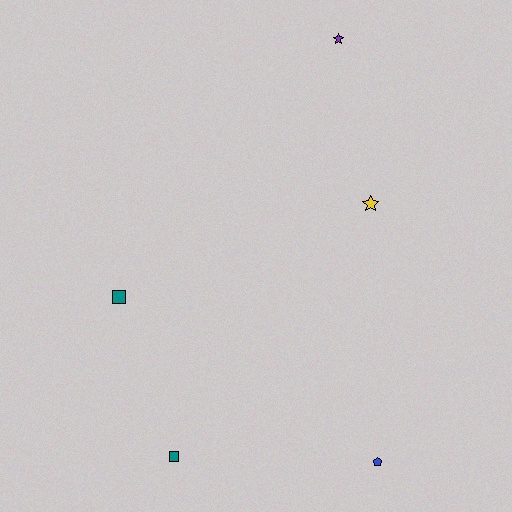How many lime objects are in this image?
There are no lime objects.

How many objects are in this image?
There are 5 objects.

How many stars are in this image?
There are 2 stars.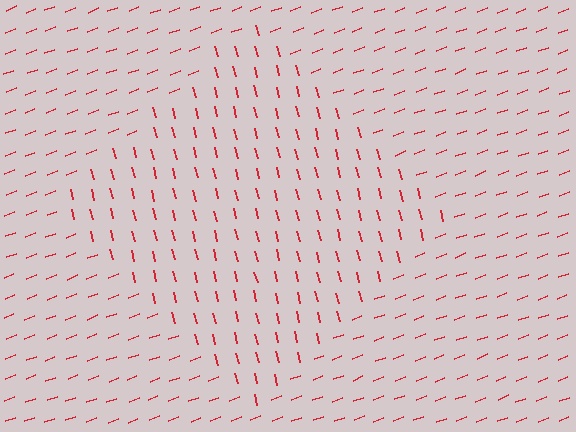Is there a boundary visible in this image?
Yes, there is a texture boundary formed by a change in line orientation.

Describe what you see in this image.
The image is filled with small red line segments. A diamond region in the image has lines oriented differently from the surrounding lines, creating a visible texture boundary.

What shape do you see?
I see a diamond.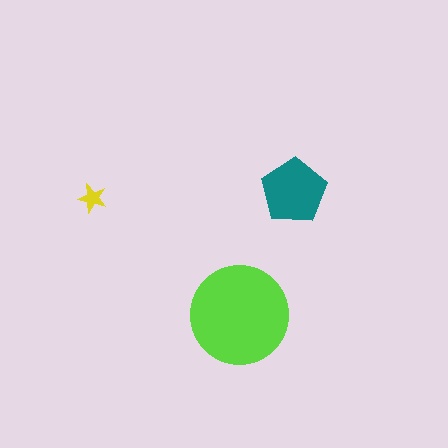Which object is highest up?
The teal pentagon is topmost.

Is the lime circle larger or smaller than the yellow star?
Larger.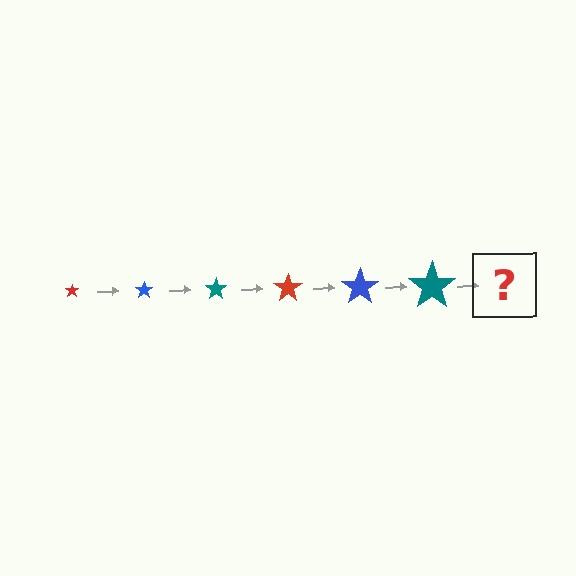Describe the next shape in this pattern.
It should be a red star, larger than the previous one.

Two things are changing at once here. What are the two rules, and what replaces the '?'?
The two rules are that the star grows larger each step and the color cycles through red, blue, and teal. The '?' should be a red star, larger than the previous one.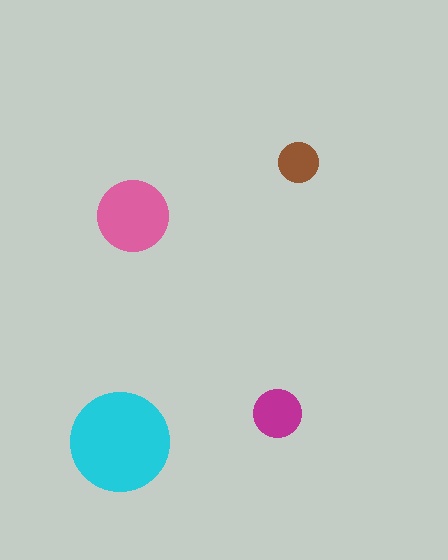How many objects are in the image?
There are 4 objects in the image.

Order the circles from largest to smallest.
the cyan one, the pink one, the magenta one, the brown one.